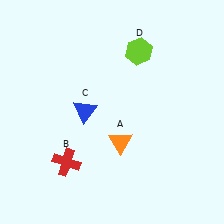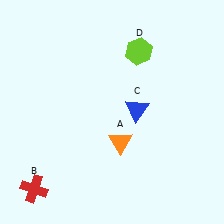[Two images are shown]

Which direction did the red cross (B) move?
The red cross (B) moved left.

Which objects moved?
The objects that moved are: the red cross (B), the blue triangle (C).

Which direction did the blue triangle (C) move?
The blue triangle (C) moved right.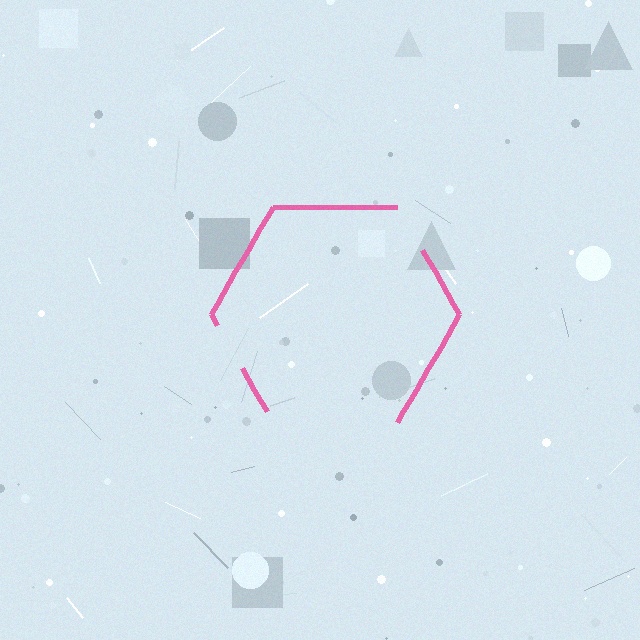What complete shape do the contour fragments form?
The contour fragments form a hexagon.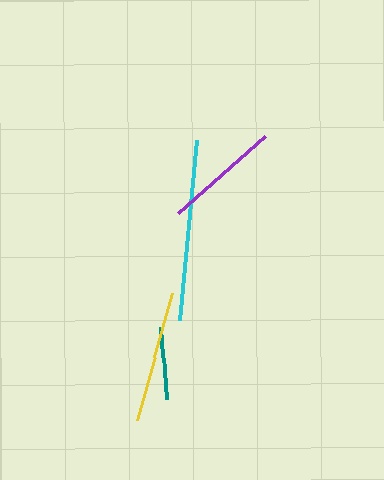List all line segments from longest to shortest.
From longest to shortest: cyan, yellow, purple, teal.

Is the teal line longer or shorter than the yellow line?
The yellow line is longer than the teal line.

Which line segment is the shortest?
The teal line is the shortest at approximately 72 pixels.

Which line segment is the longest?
The cyan line is the longest at approximately 181 pixels.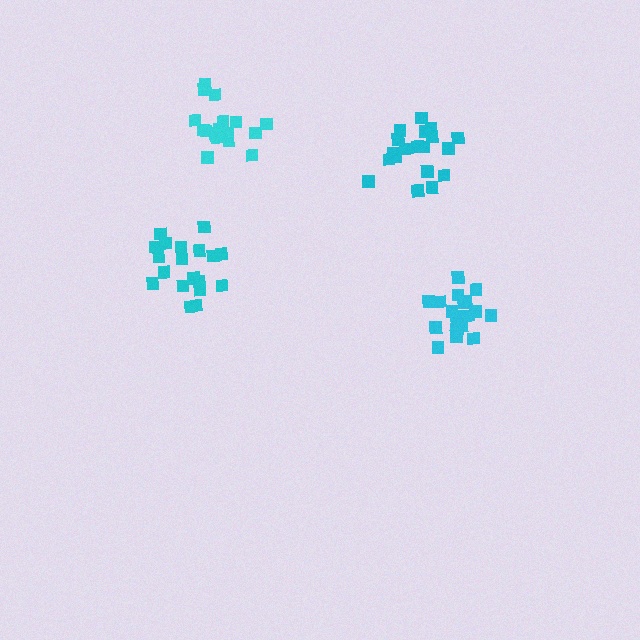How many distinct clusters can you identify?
There are 4 distinct clusters.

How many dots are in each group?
Group 1: 20 dots, Group 2: 19 dots, Group 3: 20 dots, Group 4: 17 dots (76 total).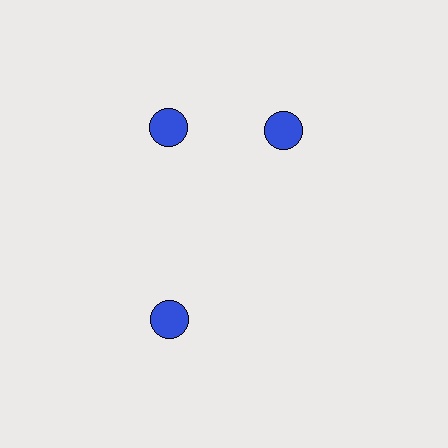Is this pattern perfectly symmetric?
No. The 3 blue circles are arranged in a ring, but one element near the 3 o'clock position is rotated out of alignment along the ring, breaking the 3-fold rotational symmetry.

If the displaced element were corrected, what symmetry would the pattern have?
It would have 3-fold rotational symmetry — the pattern would map onto itself every 120 degrees.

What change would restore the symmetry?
The symmetry would be restored by rotating it back into even spacing with its neighbors so that all 3 circles sit at equal angles and equal distance from the center.